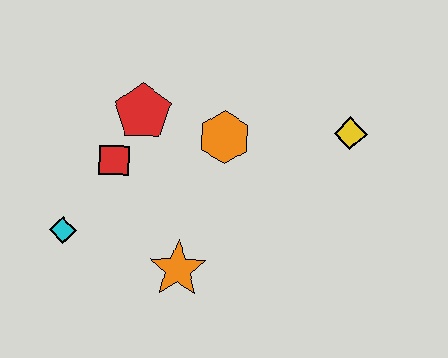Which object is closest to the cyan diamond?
The red square is closest to the cyan diamond.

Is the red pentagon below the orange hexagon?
No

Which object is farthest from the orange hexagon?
The cyan diamond is farthest from the orange hexagon.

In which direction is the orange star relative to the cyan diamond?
The orange star is to the right of the cyan diamond.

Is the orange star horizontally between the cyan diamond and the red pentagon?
No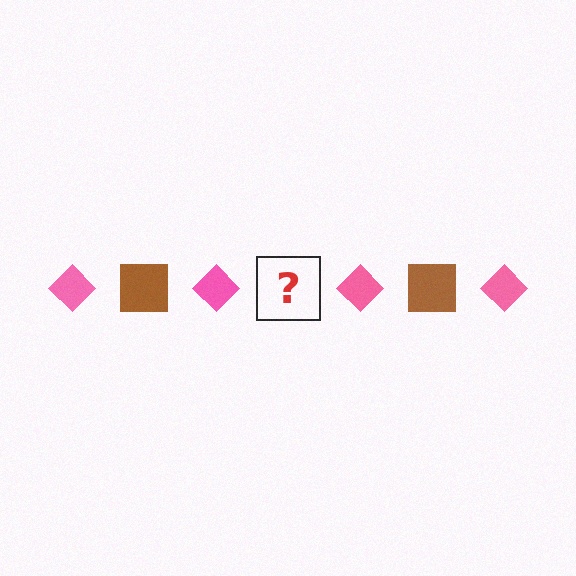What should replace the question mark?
The question mark should be replaced with a brown square.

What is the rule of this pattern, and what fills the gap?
The rule is that the pattern alternates between pink diamond and brown square. The gap should be filled with a brown square.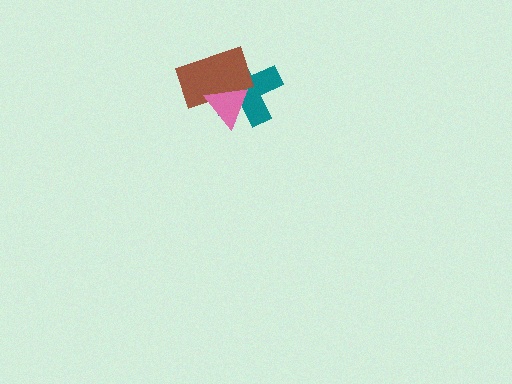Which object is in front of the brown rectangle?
The pink triangle is in front of the brown rectangle.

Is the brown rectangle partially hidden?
Yes, it is partially covered by another shape.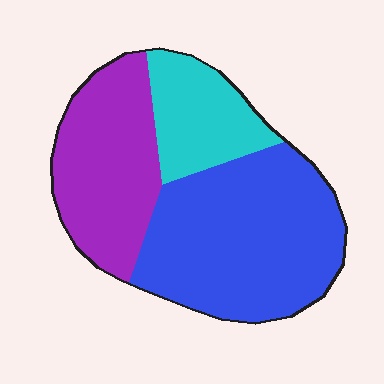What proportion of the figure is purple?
Purple takes up about one third (1/3) of the figure.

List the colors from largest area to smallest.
From largest to smallest: blue, purple, cyan.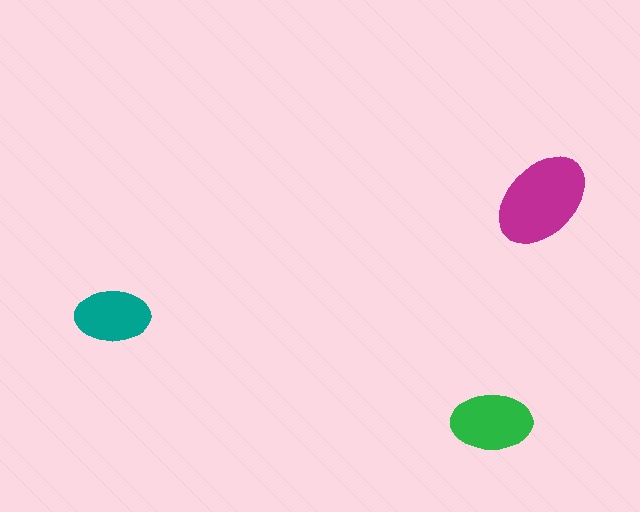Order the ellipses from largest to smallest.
the magenta one, the green one, the teal one.